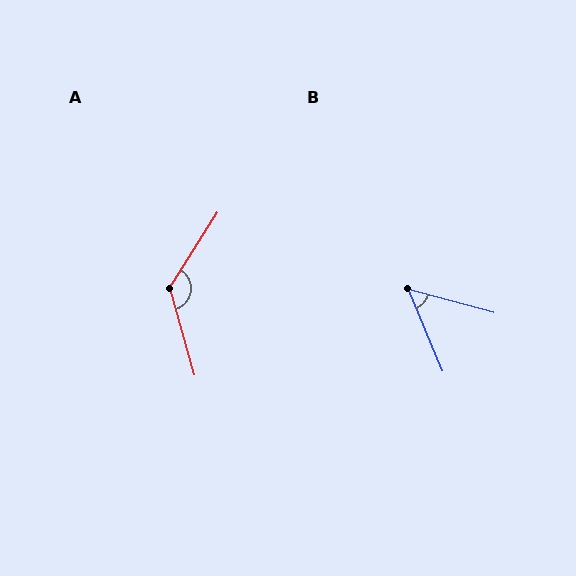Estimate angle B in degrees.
Approximately 52 degrees.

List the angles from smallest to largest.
B (52°), A (131°).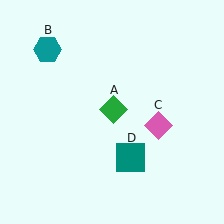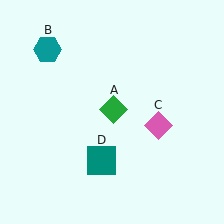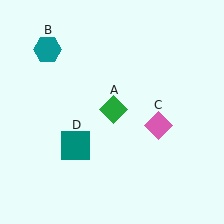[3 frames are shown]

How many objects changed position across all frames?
1 object changed position: teal square (object D).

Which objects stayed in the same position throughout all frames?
Green diamond (object A) and teal hexagon (object B) and pink diamond (object C) remained stationary.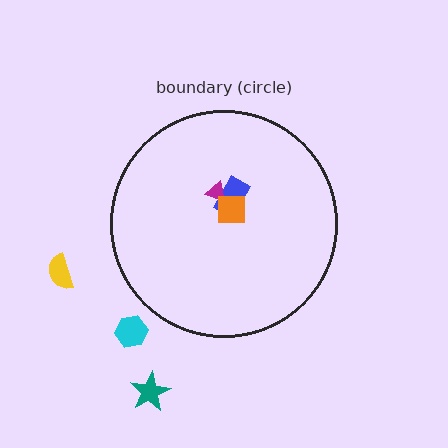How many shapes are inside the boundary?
3 inside, 3 outside.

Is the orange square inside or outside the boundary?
Inside.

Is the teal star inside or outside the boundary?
Outside.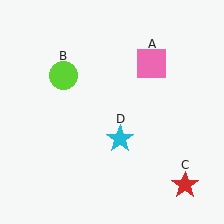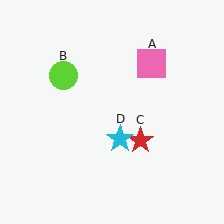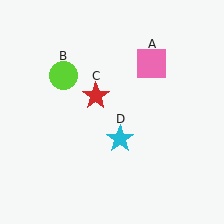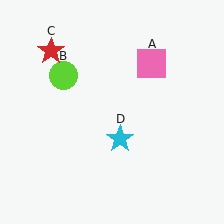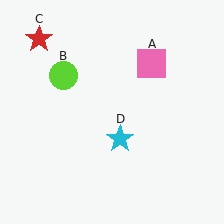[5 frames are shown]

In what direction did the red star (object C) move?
The red star (object C) moved up and to the left.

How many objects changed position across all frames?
1 object changed position: red star (object C).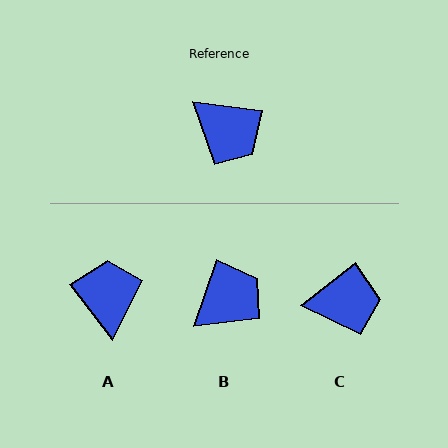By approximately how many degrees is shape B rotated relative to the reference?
Approximately 78 degrees counter-clockwise.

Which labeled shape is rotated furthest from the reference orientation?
A, about 135 degrees away.